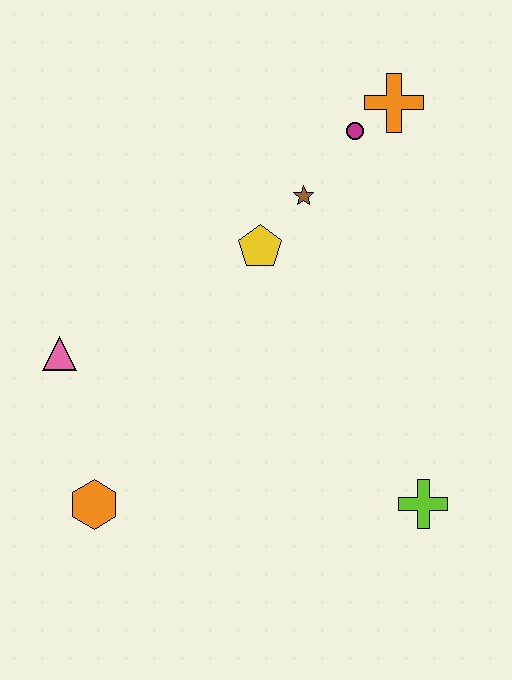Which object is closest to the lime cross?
The yellow pentagon is closest to the lime cross.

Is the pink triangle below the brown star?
Yes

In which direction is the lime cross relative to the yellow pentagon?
The lime cross is below the yellow pentagon.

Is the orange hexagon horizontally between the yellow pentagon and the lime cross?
No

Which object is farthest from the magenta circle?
The orange hexagon is farthest from the magenta circle.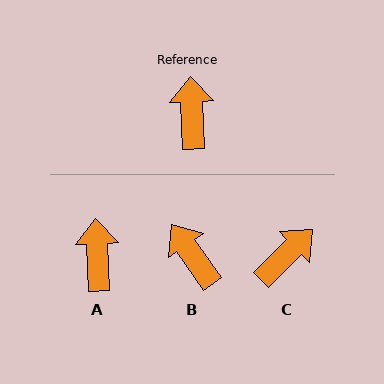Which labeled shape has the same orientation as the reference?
A.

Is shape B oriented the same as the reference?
No, it is off by about 32 degrees.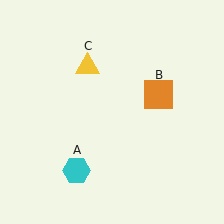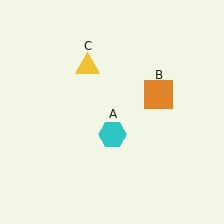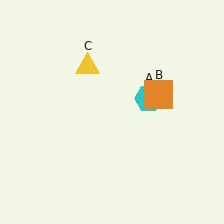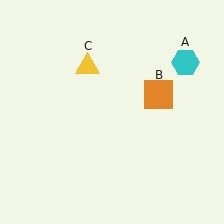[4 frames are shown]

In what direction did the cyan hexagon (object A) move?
The cyan hexagon (object A) moved up and to the right.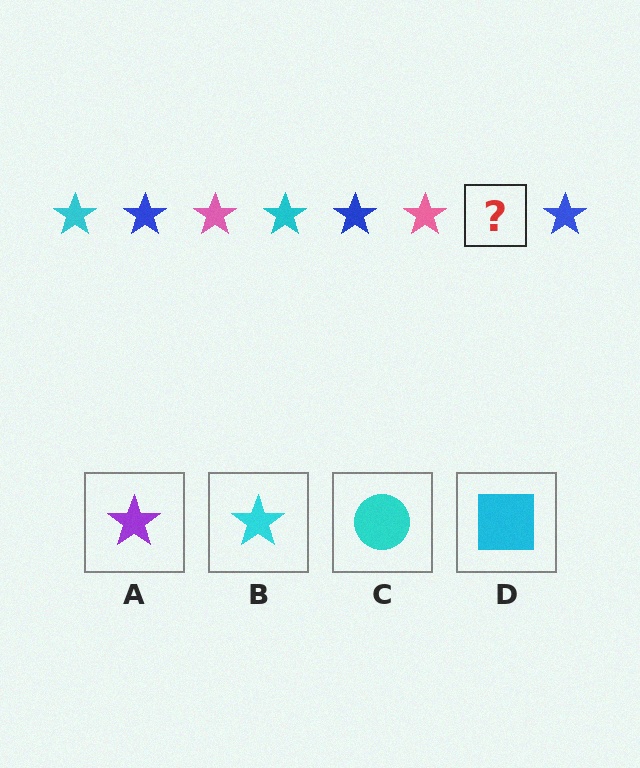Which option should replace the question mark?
Option B.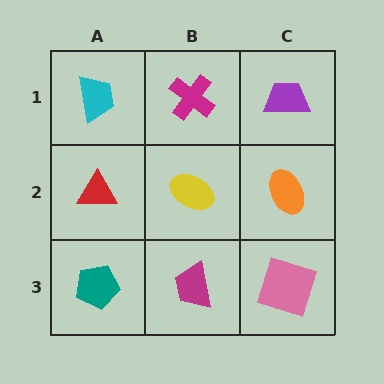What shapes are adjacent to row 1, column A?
A red triangle (row 2, column A), a magenta cross (row 1, column B).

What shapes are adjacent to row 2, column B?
A magenta cross (row 1, column B), a magenta trapezoid (row 3, column B), a red triangle (row 2, column A), an orange ellipse (row 2, column C).